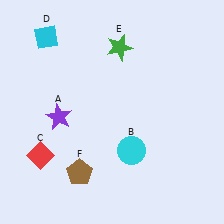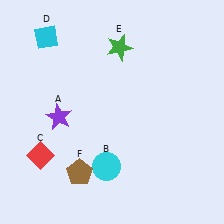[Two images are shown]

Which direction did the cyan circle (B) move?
The cyan circle (B) moved left.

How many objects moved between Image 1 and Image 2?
1 object moved between the two images.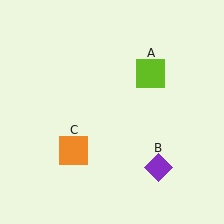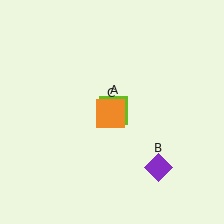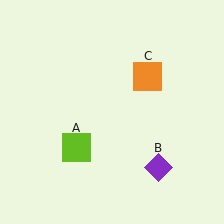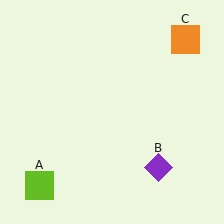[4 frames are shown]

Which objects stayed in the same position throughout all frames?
Purple diamond (object B) remained stationary.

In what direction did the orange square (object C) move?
The orange square (object C) moved up and to the right.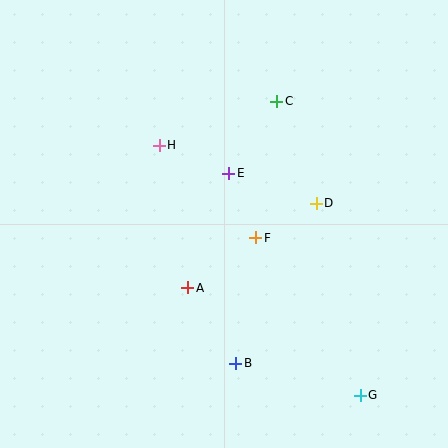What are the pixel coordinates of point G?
Point G is at (360, 395).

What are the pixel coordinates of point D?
Point D is at (316, 203).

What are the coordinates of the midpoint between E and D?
The midpoint between E and D is at (273, 188).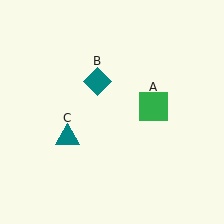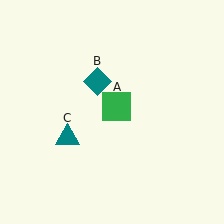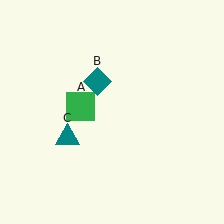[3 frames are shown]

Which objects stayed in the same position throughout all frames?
Teal diamond (object B) and teal triangle (object C) remained stationary.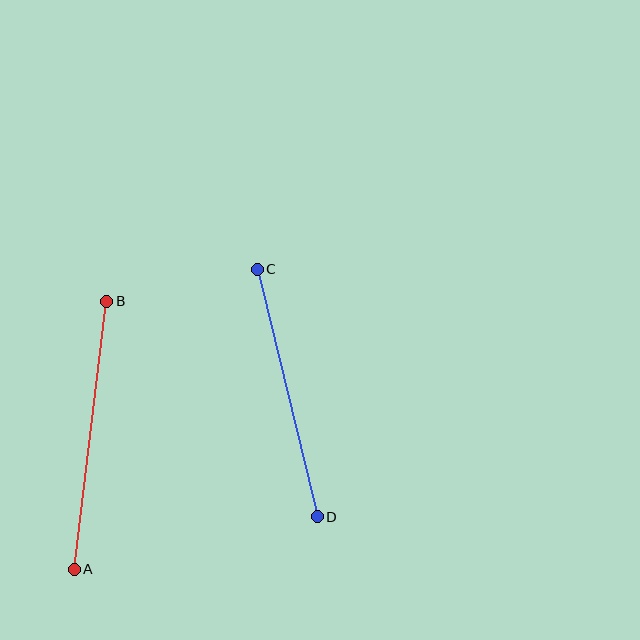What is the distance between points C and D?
The distance is approximately 255 pixels.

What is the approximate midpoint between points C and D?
The midpoint is at approximately (287, 393) pixels.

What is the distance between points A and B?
The distance is approximately 270 pixels.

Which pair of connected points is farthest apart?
Points A and B are farthest apart.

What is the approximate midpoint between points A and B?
The midpoint is at approximately (90, 435) pixels.